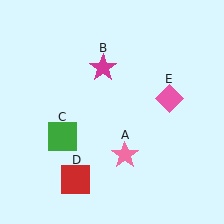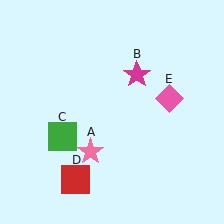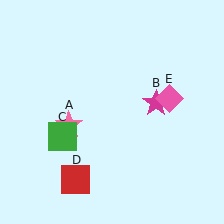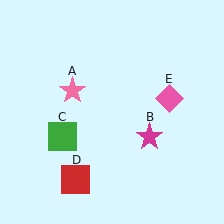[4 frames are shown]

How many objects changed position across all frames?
2 objects changed position: pink star (object A), magenta star (object B).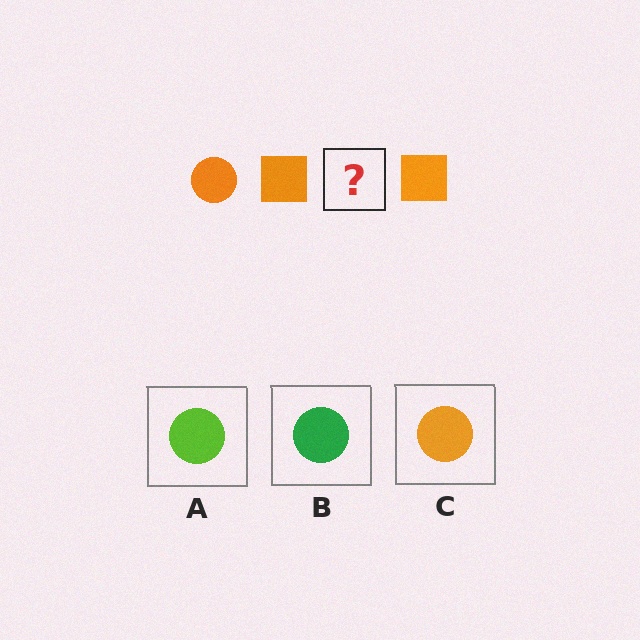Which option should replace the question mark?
Option C.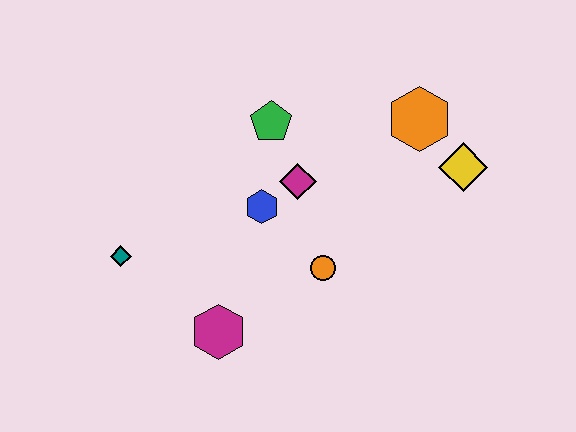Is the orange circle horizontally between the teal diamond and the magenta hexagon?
No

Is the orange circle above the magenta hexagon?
Yes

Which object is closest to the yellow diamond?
The orange hexagon is closest to the yellow diamond.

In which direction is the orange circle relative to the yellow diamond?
The orange circle is to the left of the yellow diamond.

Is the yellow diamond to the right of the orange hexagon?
Yes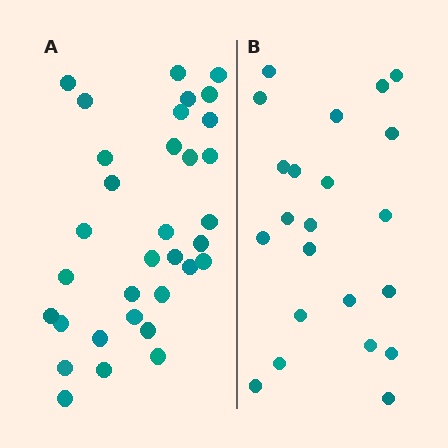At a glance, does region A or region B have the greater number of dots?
Region A (the left region) has more dots.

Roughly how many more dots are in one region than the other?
Region A has roughly 12 or so more dots than region B.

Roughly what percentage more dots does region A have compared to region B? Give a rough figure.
About 50% more.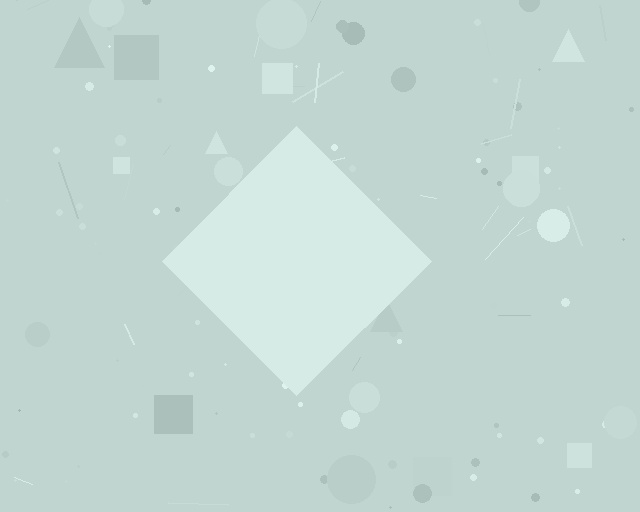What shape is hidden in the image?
A diamond is hidden in the image.